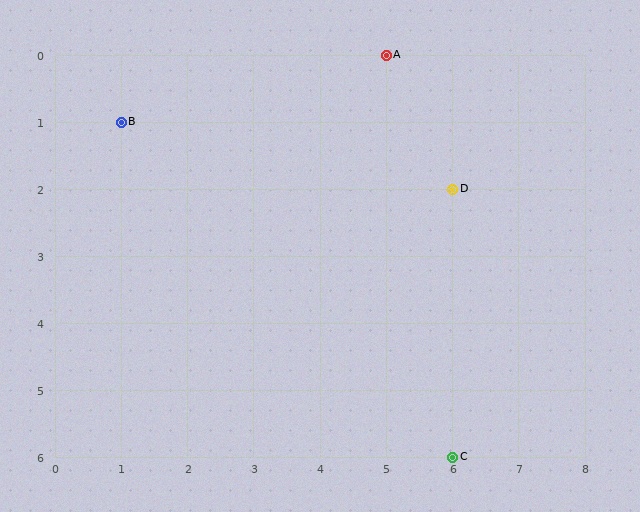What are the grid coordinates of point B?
Point B is at grid coordinates (1, 1).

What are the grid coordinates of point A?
Point A is at grid coordinates (5, 0).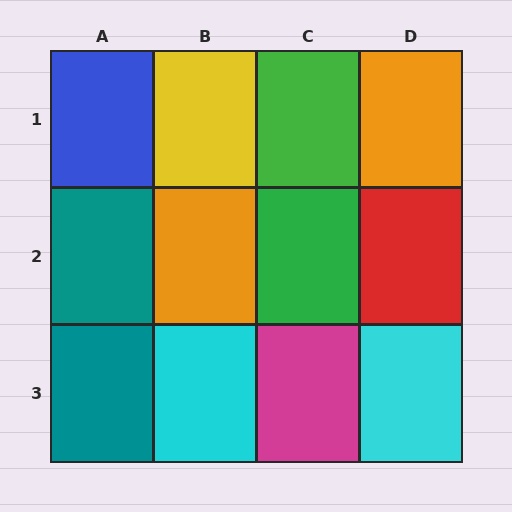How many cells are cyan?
2 cells are cyan.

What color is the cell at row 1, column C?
Green.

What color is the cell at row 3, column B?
Cyan.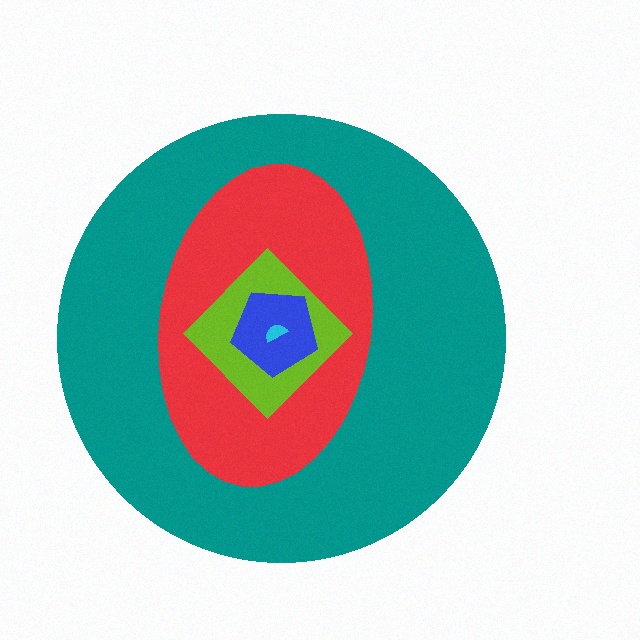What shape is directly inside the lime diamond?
The blue pentagon.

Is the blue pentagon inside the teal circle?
Yes.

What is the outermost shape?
The teal circle.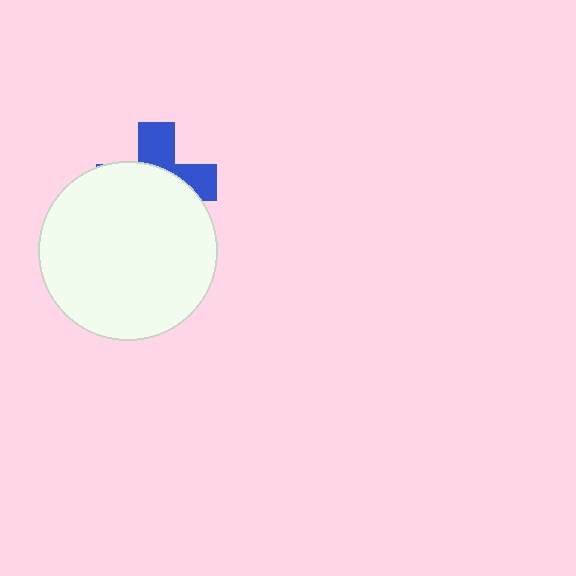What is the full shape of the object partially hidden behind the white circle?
The partially hidden object is a blue cross.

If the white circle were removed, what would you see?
You would see the complete blue cross.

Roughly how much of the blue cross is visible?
A small part of it is visible (roughly 37%).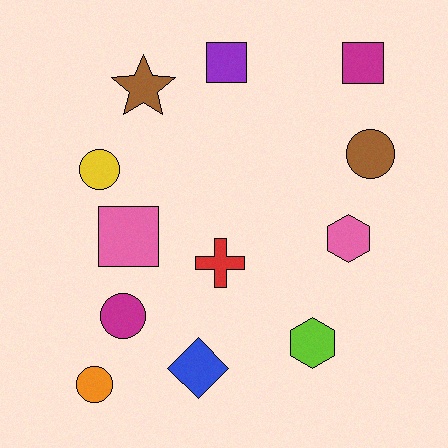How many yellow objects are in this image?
There is 1 yellow object.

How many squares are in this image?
There are 3 squares.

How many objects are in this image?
There are 12 objects.